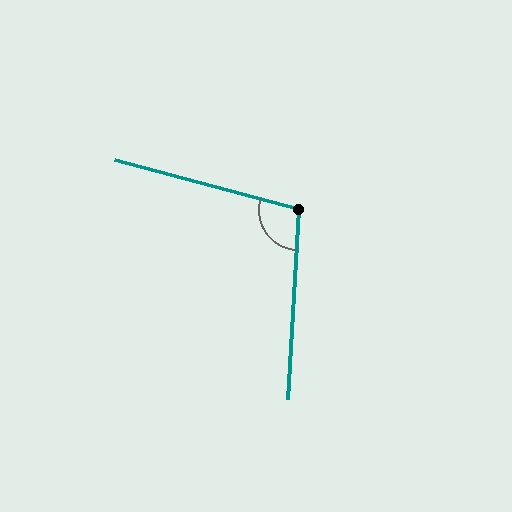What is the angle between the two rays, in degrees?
Approximately 102 degrees.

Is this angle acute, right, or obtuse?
It is obtuse.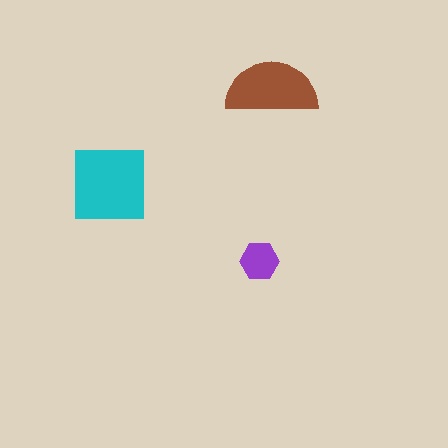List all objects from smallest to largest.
The purple hexagon, the brown semicircle, the cyan square.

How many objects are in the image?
There are 3 objects in the image.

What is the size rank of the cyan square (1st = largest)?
1st.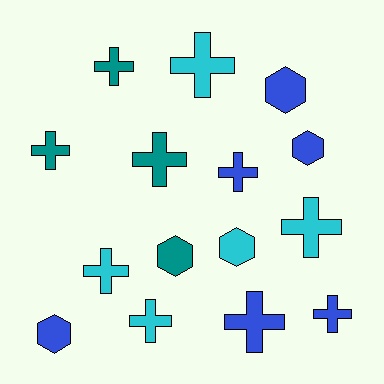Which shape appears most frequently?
Cross, with 10 objects.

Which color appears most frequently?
Blue, with 6 objects.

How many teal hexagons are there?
There is 1 teal hexagon.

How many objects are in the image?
There are 15 objects.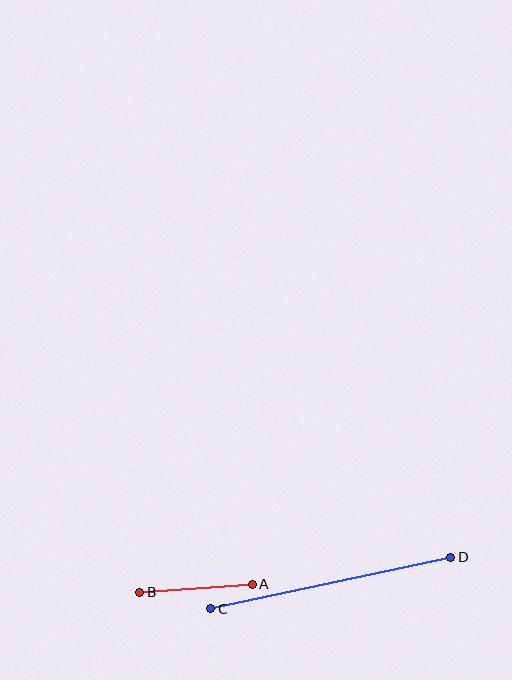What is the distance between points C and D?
The distance is approximately 245 pixels.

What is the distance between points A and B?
The distance is approximately 113 pixels.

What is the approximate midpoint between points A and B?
The midpoint is at approximately (196, 588) pixels.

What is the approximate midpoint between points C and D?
The midpoint is at approximately (331, 583) pixels.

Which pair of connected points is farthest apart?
Points C and D are farthest apart.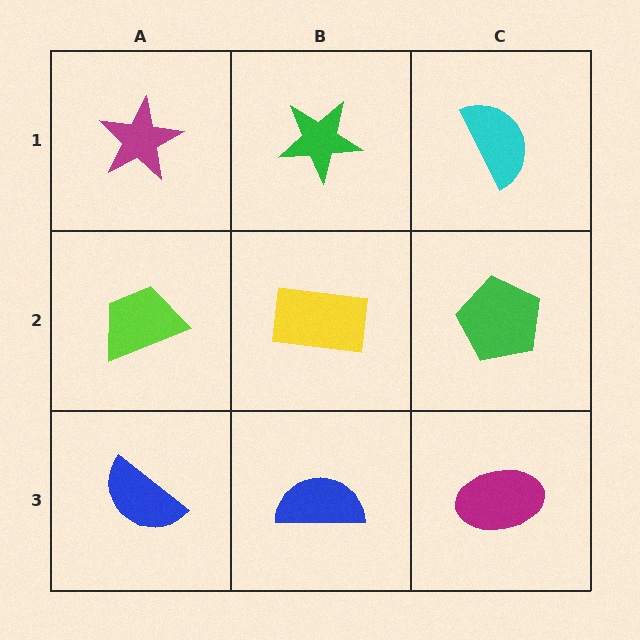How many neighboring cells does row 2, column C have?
3.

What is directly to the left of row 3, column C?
A blue semicircle.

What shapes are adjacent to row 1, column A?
A lime trapezoid (row 2, column A), a green star (row 1, column B).